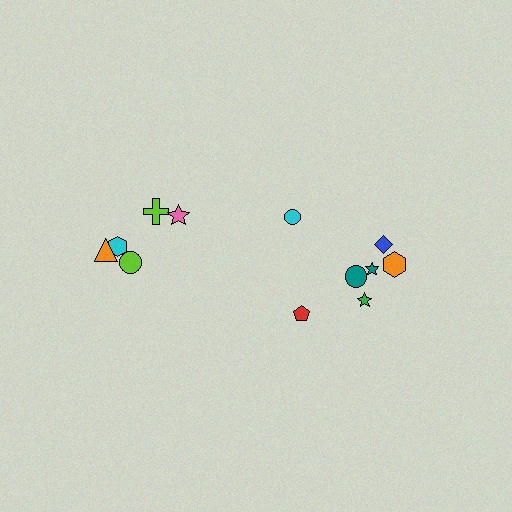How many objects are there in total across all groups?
There are 12 objects.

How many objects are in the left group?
There are 5 objects.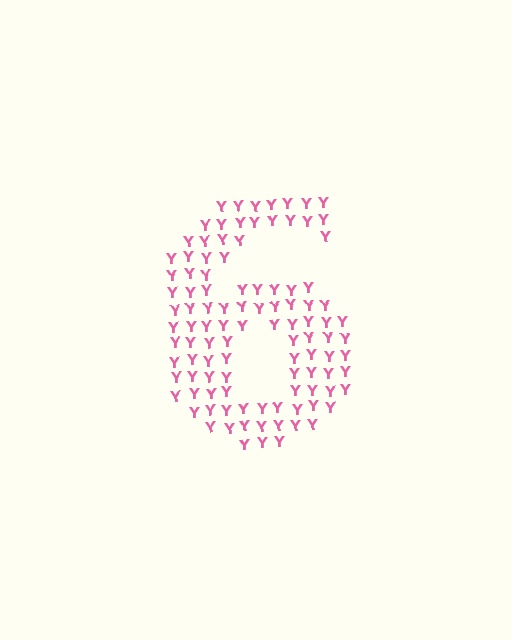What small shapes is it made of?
It is made of small letter Y's.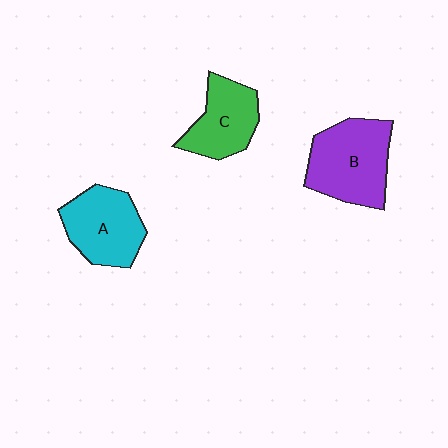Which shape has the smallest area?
Shape C (green).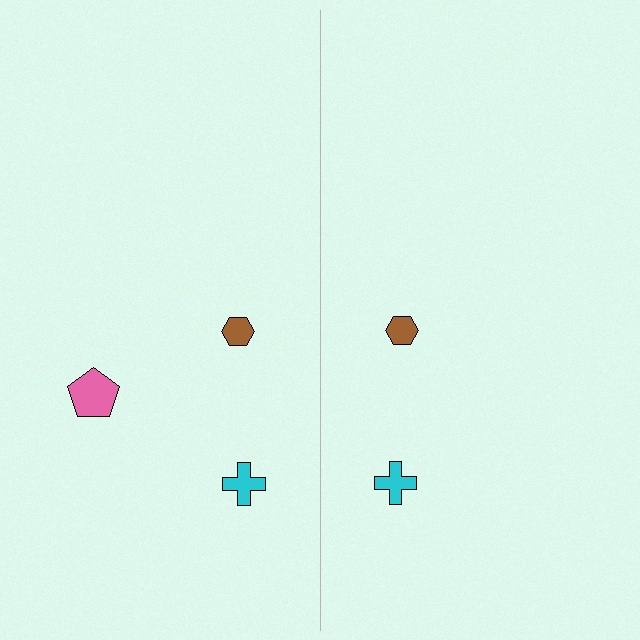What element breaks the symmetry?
A pink pentagon is missing from the right side.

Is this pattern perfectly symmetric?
No, the pattern is not perfectly symmetric. A pink pentagon is missing from the right side.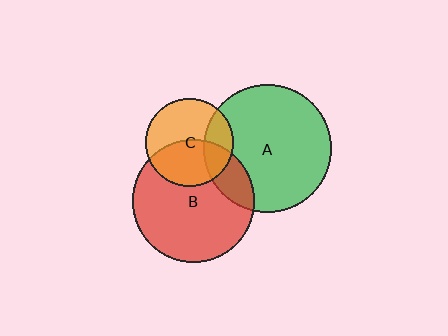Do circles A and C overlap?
Yes.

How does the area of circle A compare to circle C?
Approximately 2.1 times.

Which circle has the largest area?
Circle A (green).